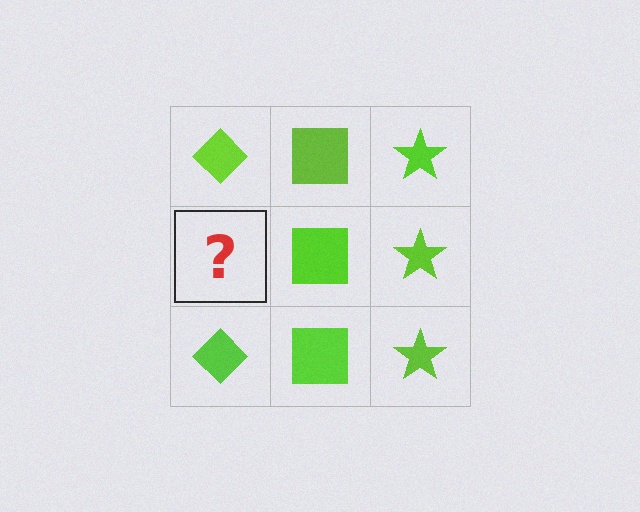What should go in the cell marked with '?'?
The missing cell should contain a lime diamond.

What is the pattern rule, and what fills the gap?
The rule is that each column has a consistent shape. The gap should be filled with a lime diamond.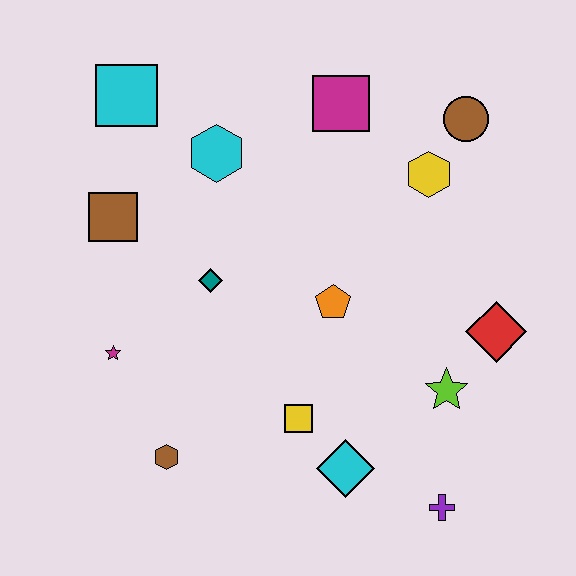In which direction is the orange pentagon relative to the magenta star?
The orange pentagon is to the right of the magenta star.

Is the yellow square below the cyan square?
Yes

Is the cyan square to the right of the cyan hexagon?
No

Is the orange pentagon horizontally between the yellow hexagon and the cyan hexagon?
Yes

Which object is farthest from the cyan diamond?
The cyan square is farthest from the cyan diamond.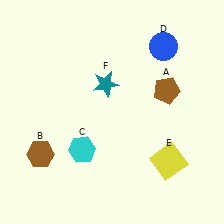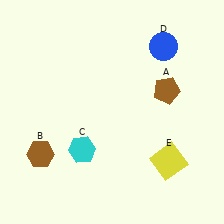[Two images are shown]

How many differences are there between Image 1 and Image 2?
There is 1 difference between the two images.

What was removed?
The teal star (F) was removed in Image 2.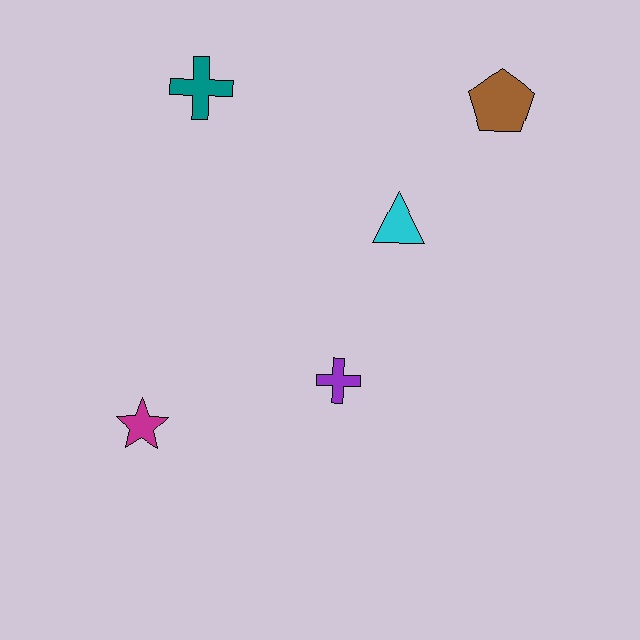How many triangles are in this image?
There is 1 triangle.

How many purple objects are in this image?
There is 1 purple object.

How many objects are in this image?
There are 5 objects.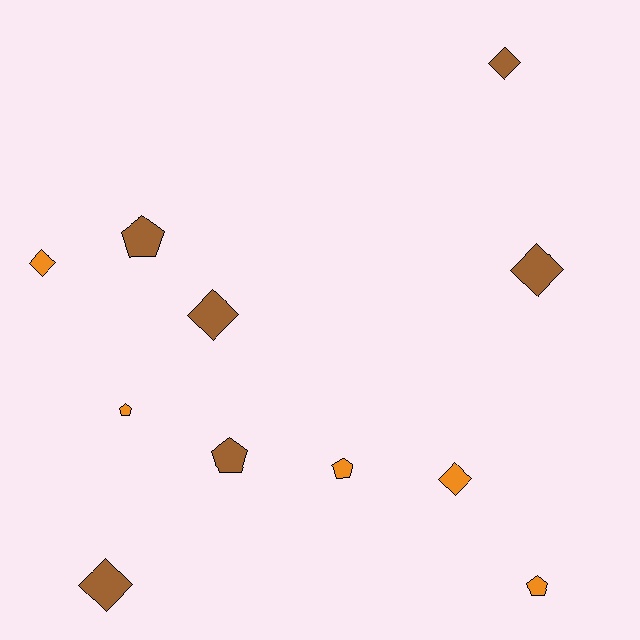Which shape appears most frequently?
Diamond, with 6 objects.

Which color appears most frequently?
Brown, with 6 objects.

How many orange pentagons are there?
There are 3 orange pentagons.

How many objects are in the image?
There are 11 objects.